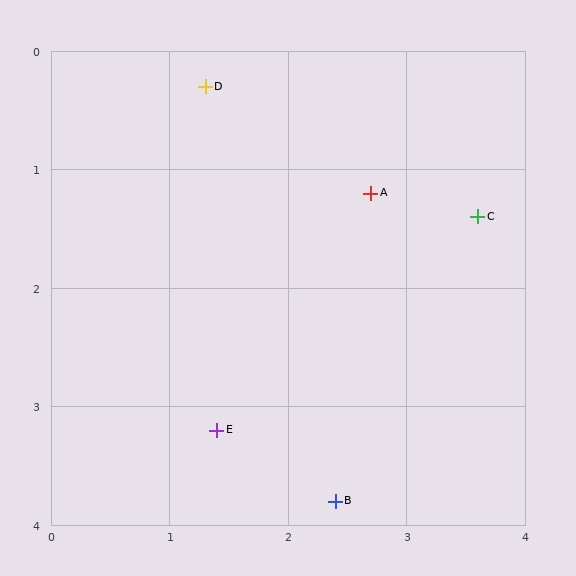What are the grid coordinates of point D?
Point D is at approximately (1.3, 0.3).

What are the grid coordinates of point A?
Point A is at approximately (2.7, 1.2).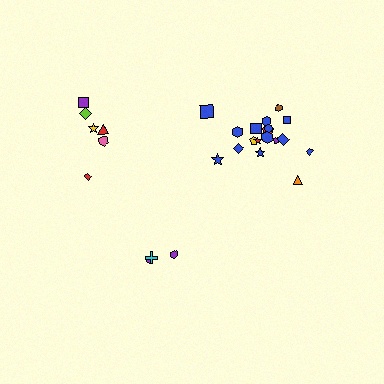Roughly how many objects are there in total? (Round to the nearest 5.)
Roughly 25 objects in total.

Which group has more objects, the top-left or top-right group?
The top-right group.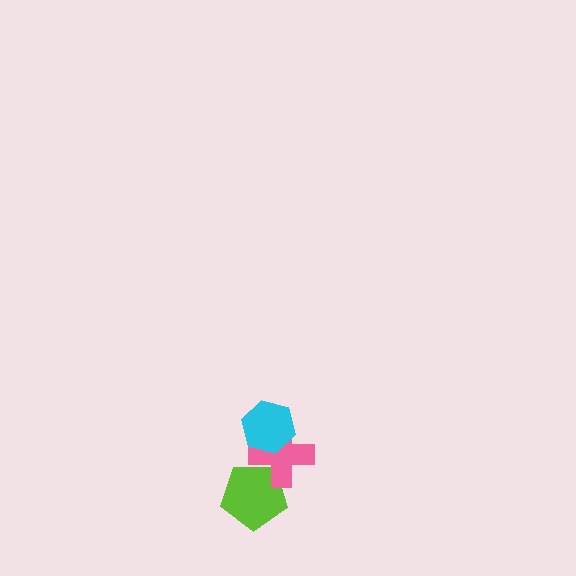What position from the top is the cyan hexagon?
The cyan hexagon is 1st from the top.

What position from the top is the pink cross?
The pink cross is 2nd from the top.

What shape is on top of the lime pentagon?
The pink cross is on top of the lime pentagon.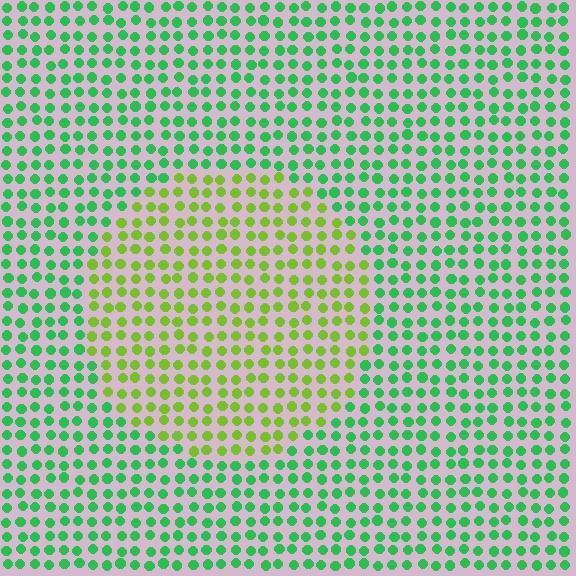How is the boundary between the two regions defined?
The boundary is defined purely by a slight shift in hue (about 47 degrees). Spacing, size, and orientation are identical on both sides.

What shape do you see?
I see a circle.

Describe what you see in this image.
The image is filled with small green elements in a uniform arrangement. A circle-shaped region is visible where the elements are tinted to a slightly different hue, forming a subtle color boundary.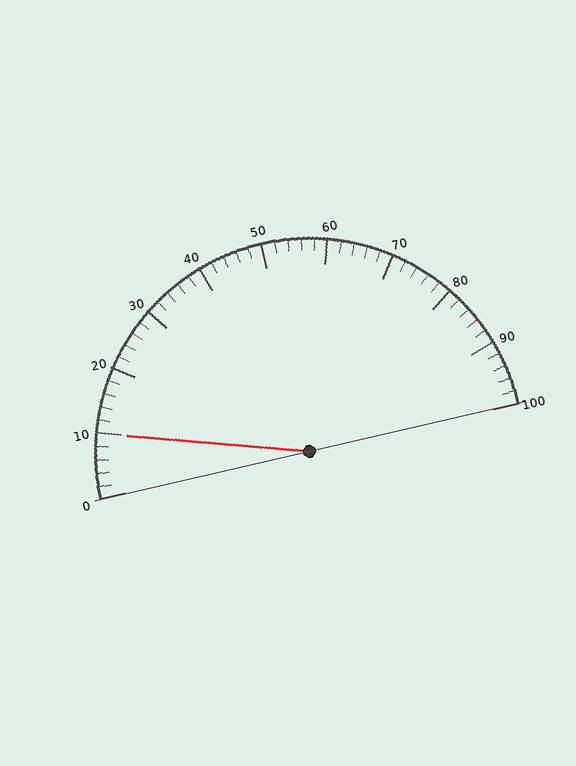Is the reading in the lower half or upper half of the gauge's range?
The reading is in the lower half of the range (0 to 100).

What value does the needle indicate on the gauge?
The needle indicates approximately 10.